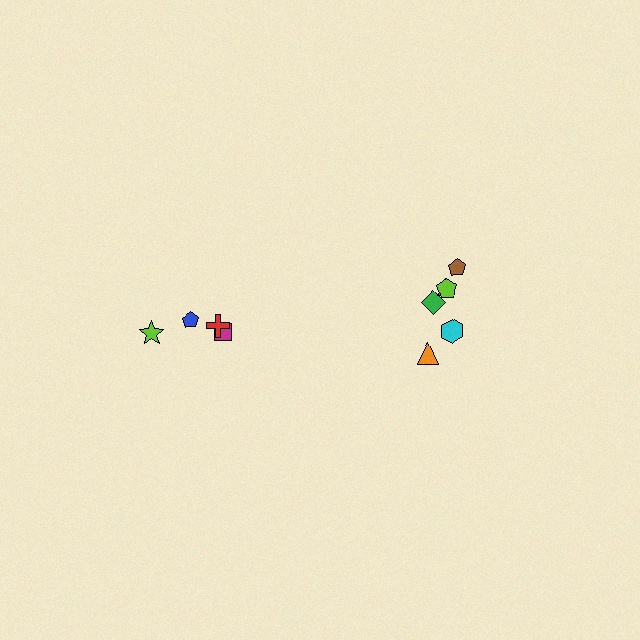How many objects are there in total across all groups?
There are 10 objects.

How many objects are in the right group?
There are 6 objects.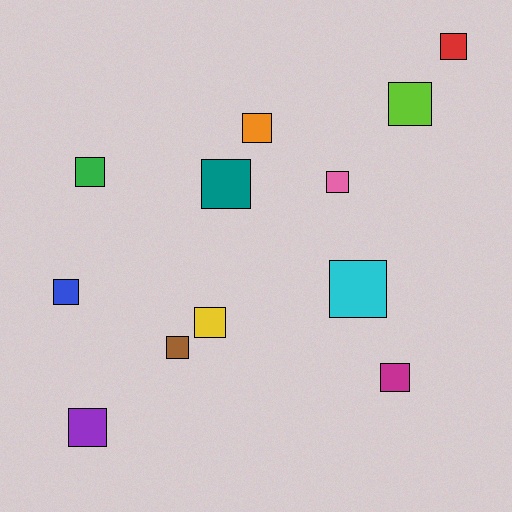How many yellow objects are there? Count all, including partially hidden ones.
There is 1 yellow object.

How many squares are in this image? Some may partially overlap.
There are 12 squares.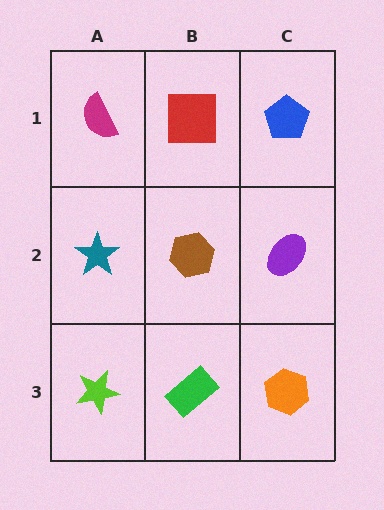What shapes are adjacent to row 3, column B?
A brown hexagon (row 2, column B), a lime star (row 3, column A), an orange hexagon (row 3, column C).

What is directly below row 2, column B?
A green rectangle.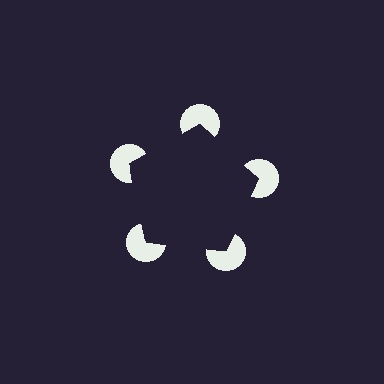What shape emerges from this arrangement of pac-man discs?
An illusory pentagon — its edges are inferred from the aligned wedge cuts in the pac-man discs, not physically drawn.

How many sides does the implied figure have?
5 sides.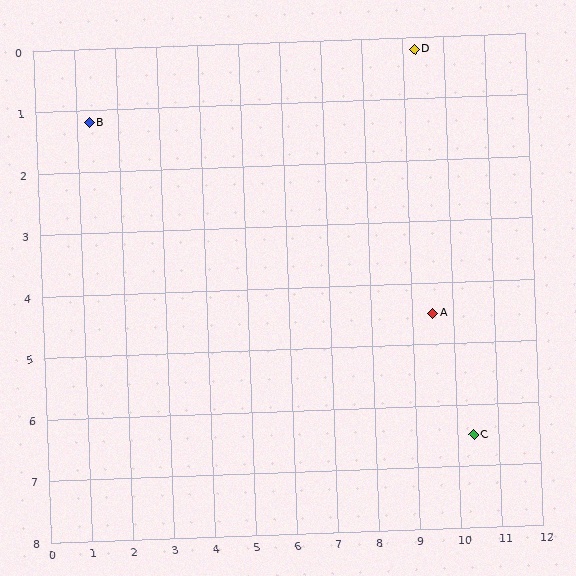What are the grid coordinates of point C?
Point C is at approximately (10.4, 6.5).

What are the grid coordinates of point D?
Point D is at approximately (9.3, 0.2).